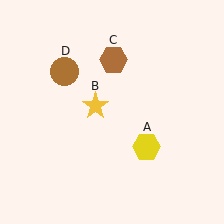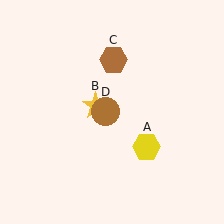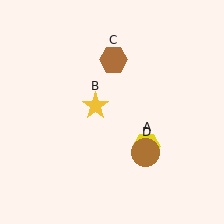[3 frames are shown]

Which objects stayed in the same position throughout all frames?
Yellow hexagon (object A) and yellow star (object B) and brown hexagon (object C) remained stationary.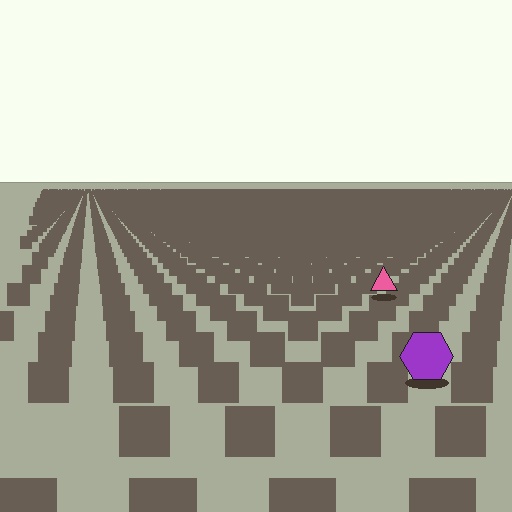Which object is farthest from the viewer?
The pink triangle is farthest from the viewer. It appears smaller and the ground texture around it is denser.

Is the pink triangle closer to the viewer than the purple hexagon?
No. The purple hexagon is closer — you can tell from the texture gradient: the ground texture is coarser near it.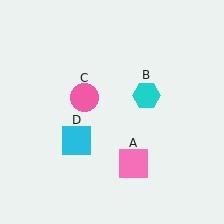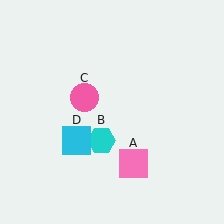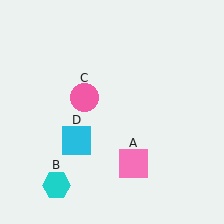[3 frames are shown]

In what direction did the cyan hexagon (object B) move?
The cyan hexagon (object B) moved down and to the left.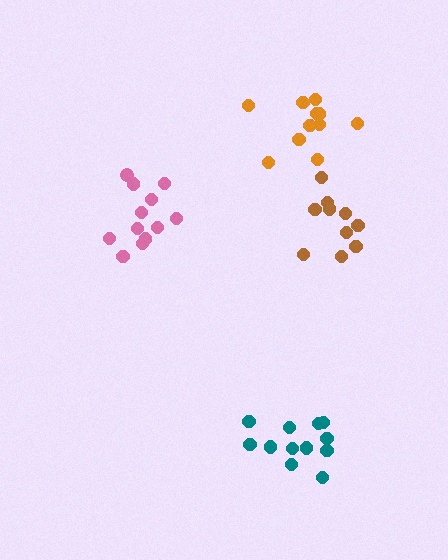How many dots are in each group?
Group 1: 12 dots, Group 2: 10 dots, Group 3: 12 dots, Group 4: 11 dots (45 total).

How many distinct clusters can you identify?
There are 4 distinct clusters.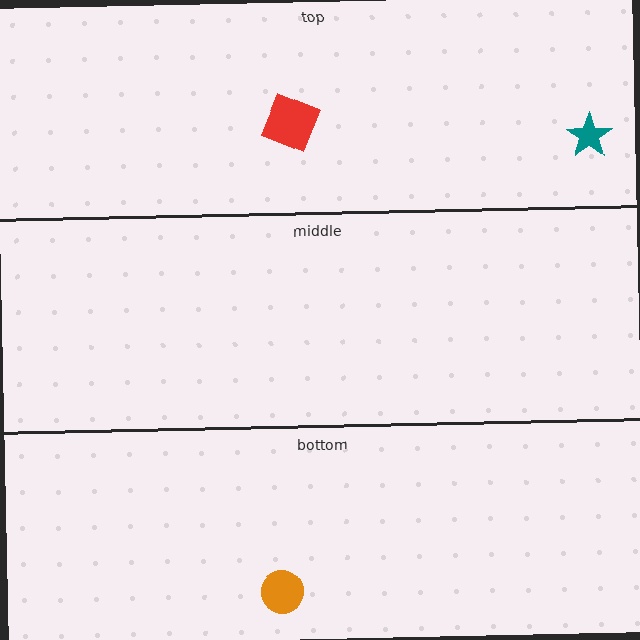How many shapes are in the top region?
2.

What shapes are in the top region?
The red square, the teal star.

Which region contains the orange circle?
The bottom region.